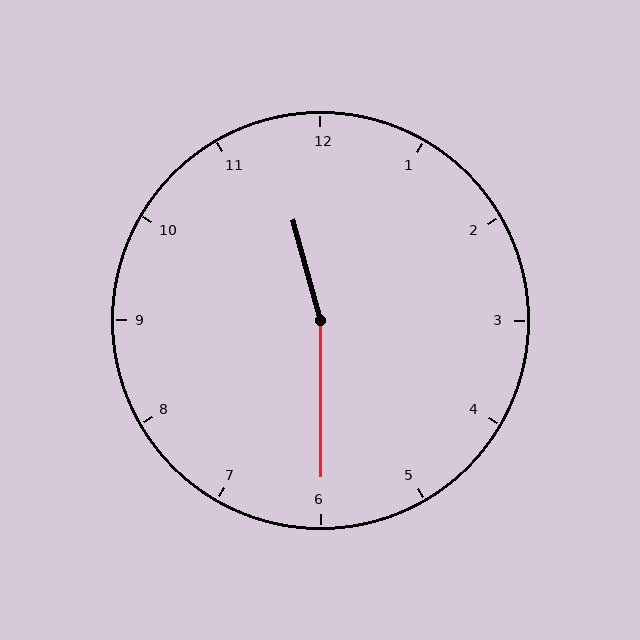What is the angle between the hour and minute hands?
Approximately 165 degrees.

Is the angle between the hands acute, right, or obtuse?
It is obtuse.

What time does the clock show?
11:30.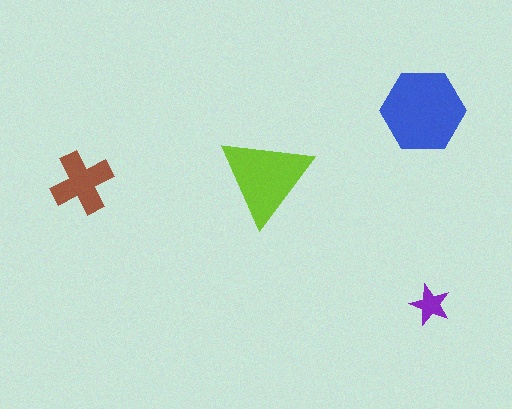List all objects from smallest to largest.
The purple star, the brown cross, the lime triangle, the blue hexagon.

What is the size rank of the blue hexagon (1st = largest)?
1st.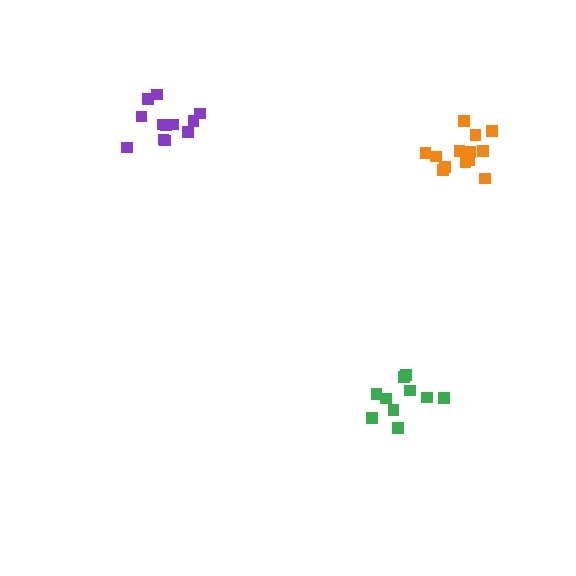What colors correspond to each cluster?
The clusters are colored: green, purple, orange.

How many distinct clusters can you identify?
There are 3 distinct clusters.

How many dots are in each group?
Group 1: 10 dots, Group 2: 12 dots, Group 3: 13 dots (35 total).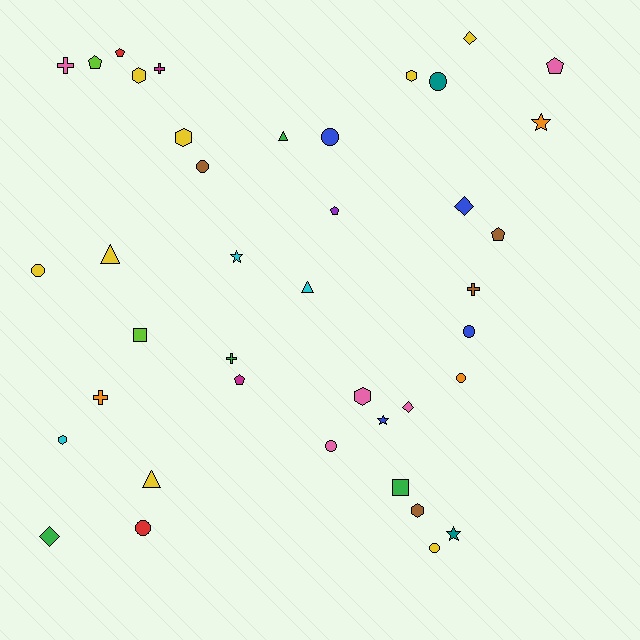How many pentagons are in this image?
There are 6 pentagons.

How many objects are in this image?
There are 40 objects.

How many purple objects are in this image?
There is 1 purple object.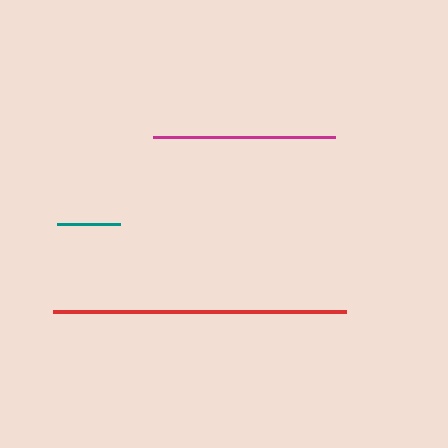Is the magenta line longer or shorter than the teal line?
The magenta line is longer than the teal line.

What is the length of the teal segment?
The teal segment is approximately 63 pixels long.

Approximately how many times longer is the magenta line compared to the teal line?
The magenta line is approximately 2.9 times the length of the teal line.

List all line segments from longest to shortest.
From longest to shortest: red, magenta, teal.